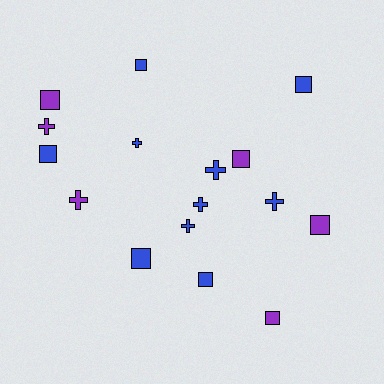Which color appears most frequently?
Blue, with 10 objects.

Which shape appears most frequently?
Square, with 9 objects.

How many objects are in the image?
There are 16 objects.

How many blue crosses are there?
There are 5 blue crosses.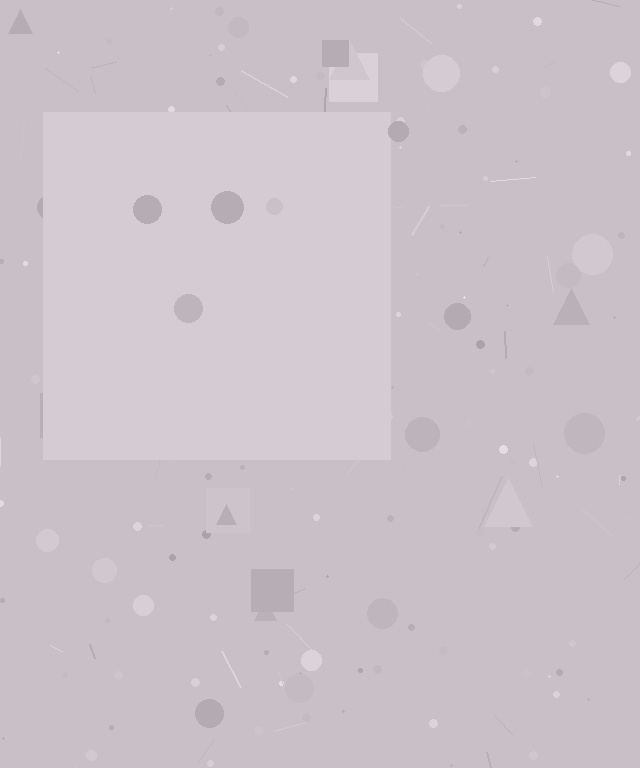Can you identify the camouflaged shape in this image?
The camouflaged shape is a square.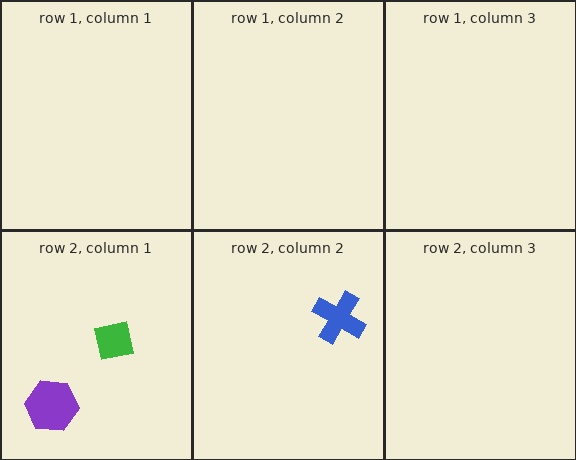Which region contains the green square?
The row 2, column 1 region.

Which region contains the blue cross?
The row 2, column 2 region.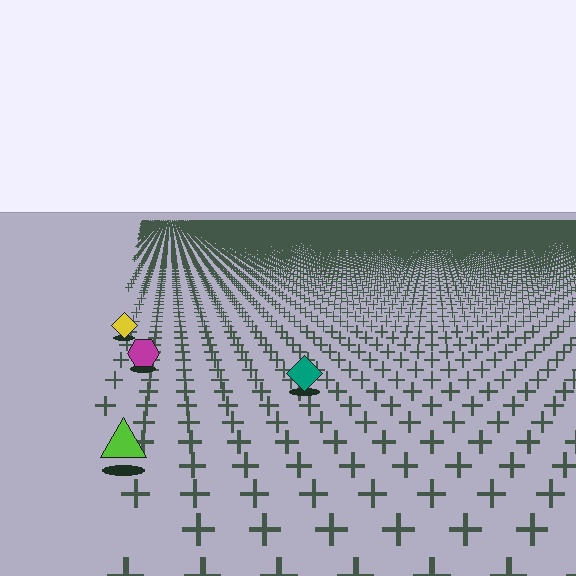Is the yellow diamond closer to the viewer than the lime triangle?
No. The lime triangle is closer — you can tell from the texture gradient: the ground texture is coarser near it.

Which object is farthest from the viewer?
The yellow diamond is farthest from the viewer. It appears smaller and the ground texture around it is denser.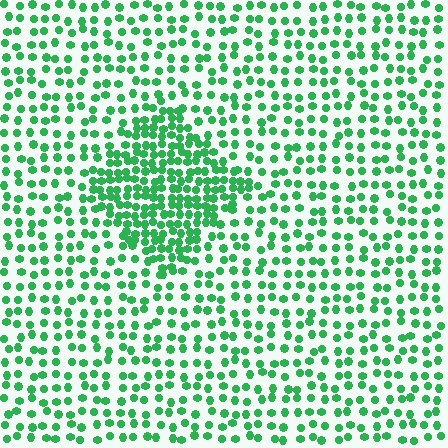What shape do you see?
I see a diamond.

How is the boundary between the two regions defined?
The boundary is defined by a change in element density (approximately 2.1x ratio). All elements are the same color, size, and shape.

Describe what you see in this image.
The image contains small green elements arranged at two different densities. A diamond-shaped region is visible where the elements are more densely packed than the surrounding area.